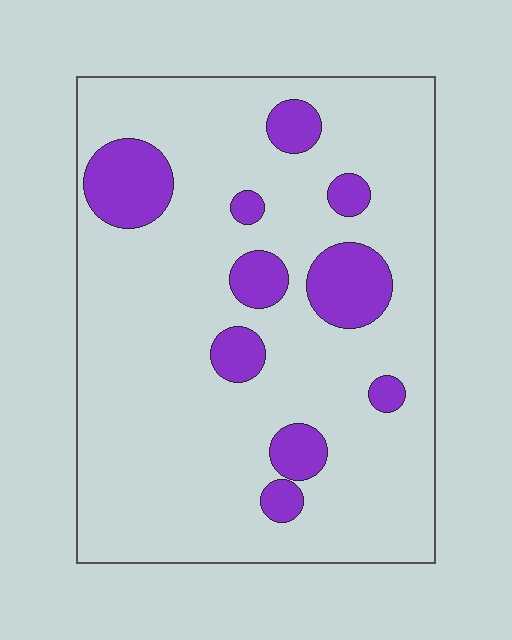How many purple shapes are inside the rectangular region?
10.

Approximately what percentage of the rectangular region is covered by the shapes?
Approximately 15%.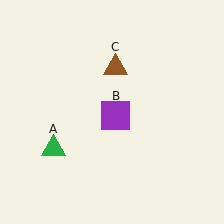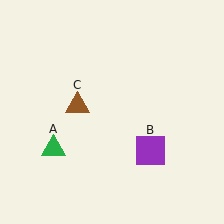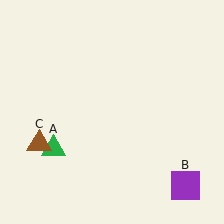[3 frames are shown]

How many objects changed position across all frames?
2 objects changed position: purple square (object B), brown triangle (object C).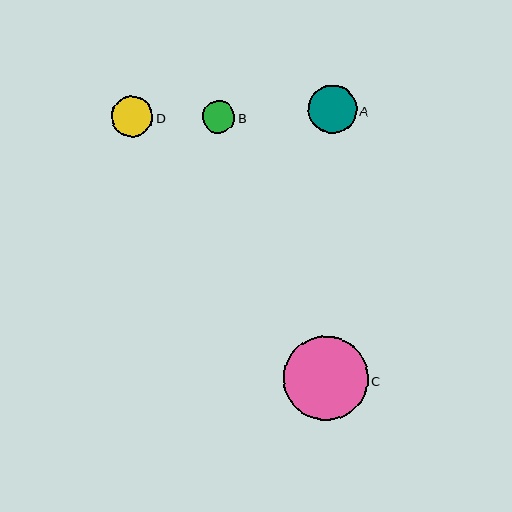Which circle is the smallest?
Circle B is the smallest with a size of approximately 32 pixels.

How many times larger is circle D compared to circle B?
Circle D is approximately 1.3 times the size of circle B.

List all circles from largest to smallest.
From largest to smallest: C, A, D, B.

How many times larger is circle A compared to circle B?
Circle A is approximately 1.5 times the size of circle B.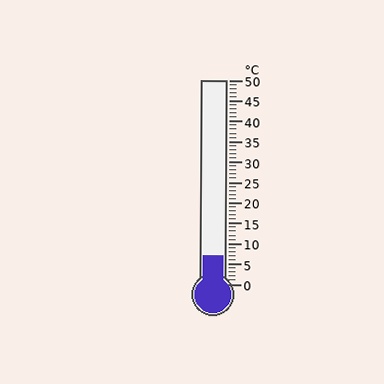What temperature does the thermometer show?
The thermometer shows approximately 7°C.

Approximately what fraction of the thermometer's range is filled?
The thermometer is filled to approximately 15% of its range.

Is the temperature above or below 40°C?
The temperature is below 40°C.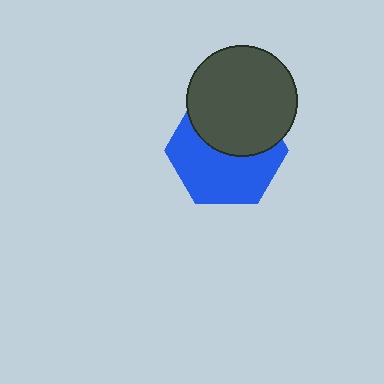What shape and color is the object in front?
The object in front is a dark gray circle.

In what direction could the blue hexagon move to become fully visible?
The blue hexagon could move down. That would shift it out from behind the dark gray circle entirely.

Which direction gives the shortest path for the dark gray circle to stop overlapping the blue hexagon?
Moving up gives the shortest separation.